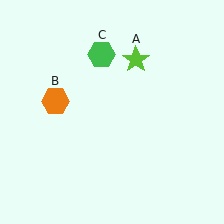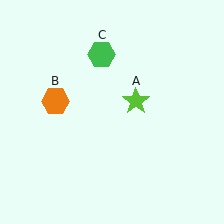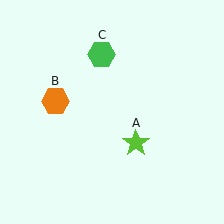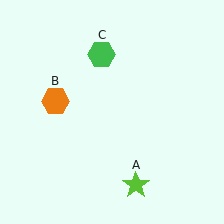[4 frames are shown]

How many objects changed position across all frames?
1 object changed position: lime star (object A).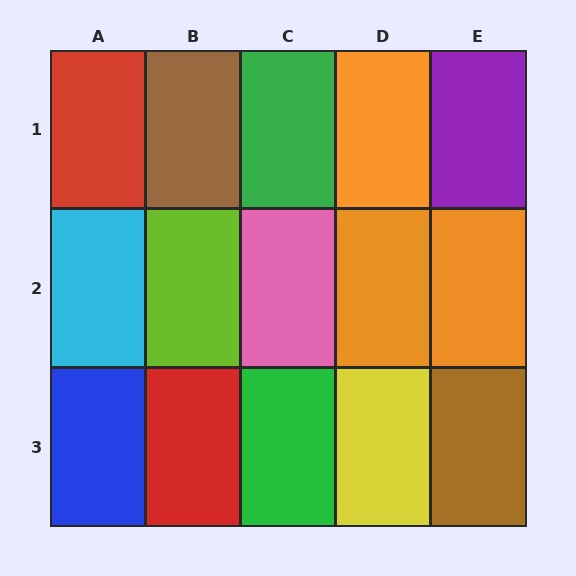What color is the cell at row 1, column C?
Green.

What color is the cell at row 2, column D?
Orange.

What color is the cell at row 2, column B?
Lime.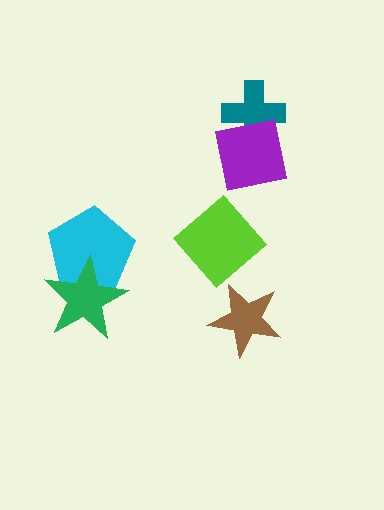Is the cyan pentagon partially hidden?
Yes, it is partially covered by another shape.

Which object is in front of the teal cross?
The purple square is in front of the teal cross.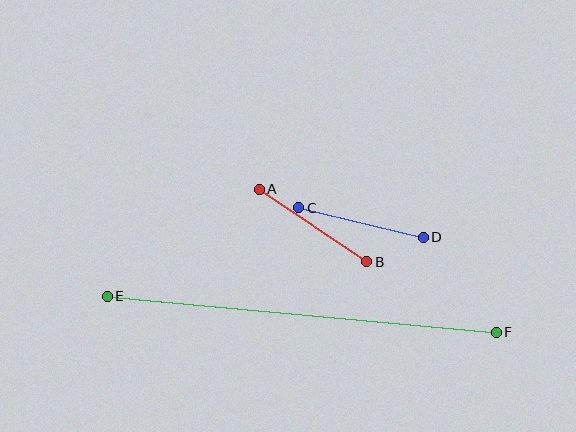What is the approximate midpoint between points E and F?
The midpoint is at approximately (302, 314) pixels.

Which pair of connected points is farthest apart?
Points E and F are farthest apart.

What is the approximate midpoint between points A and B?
The midpoint is at approximately (313, 225) pixels.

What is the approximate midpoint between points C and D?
The midpoint is at approximately (361, 223) pixels.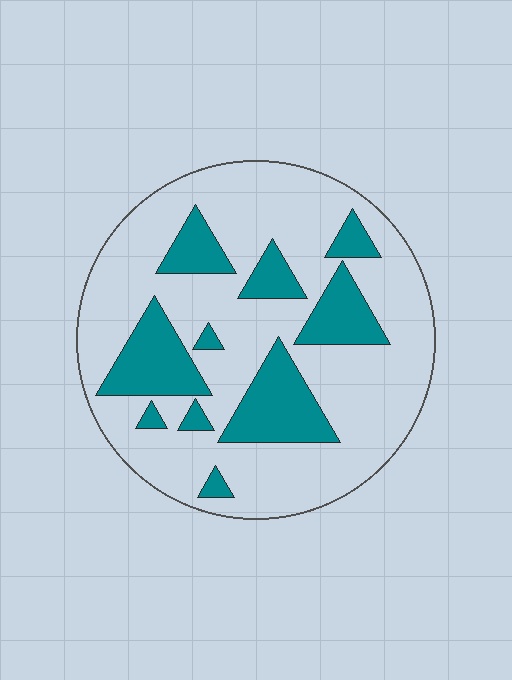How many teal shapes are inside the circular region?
10.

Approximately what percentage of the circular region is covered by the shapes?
Approximately 25%.